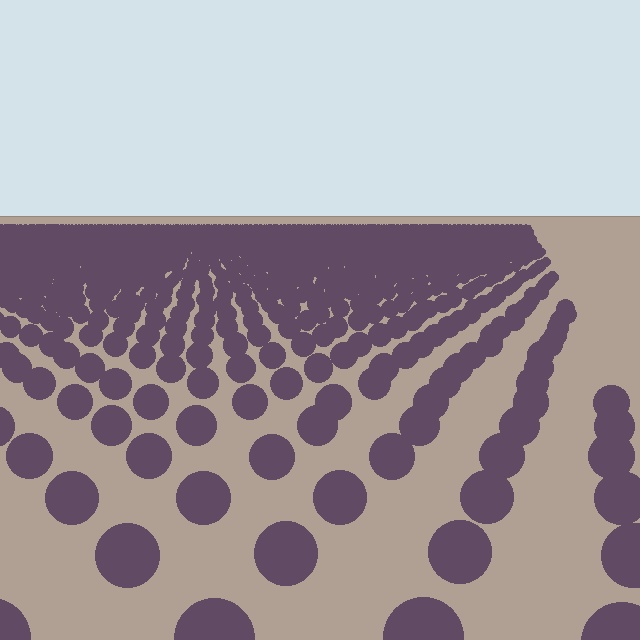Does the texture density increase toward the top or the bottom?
Density increases toward the top.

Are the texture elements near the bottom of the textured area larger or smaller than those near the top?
Larger. Near the bottom, elements are closer to the viewer and appear at a bigger on-screen size.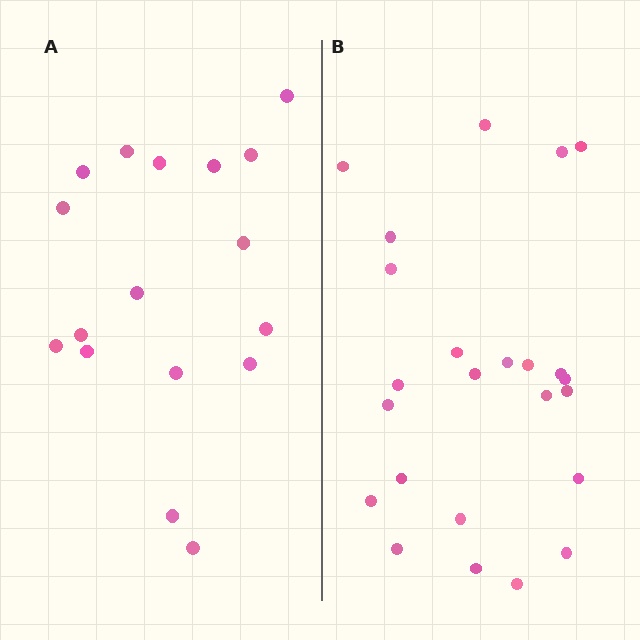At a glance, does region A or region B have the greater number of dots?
Region B (the right region) has more dots.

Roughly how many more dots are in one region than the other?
Region B has roughly 8 or so more dots than region A.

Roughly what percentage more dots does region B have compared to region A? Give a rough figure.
About 40% more.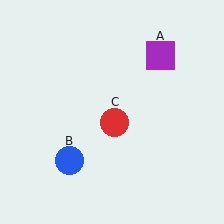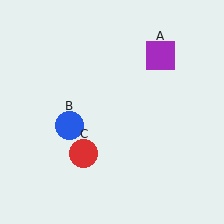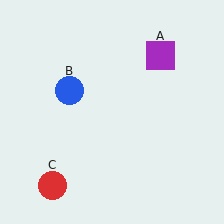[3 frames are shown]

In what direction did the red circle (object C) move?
The red circle (object C) moved down and to the left.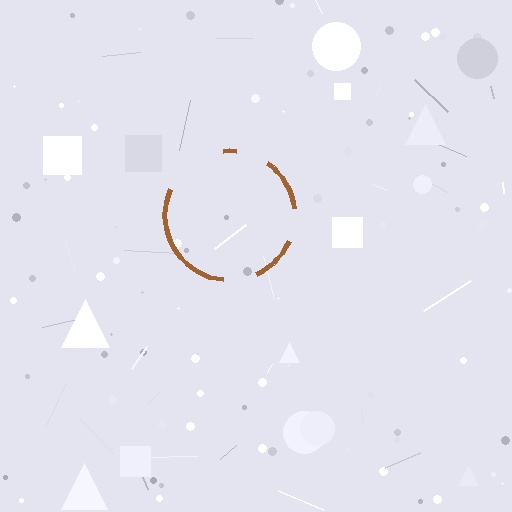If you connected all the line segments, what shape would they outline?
They would outline a circle.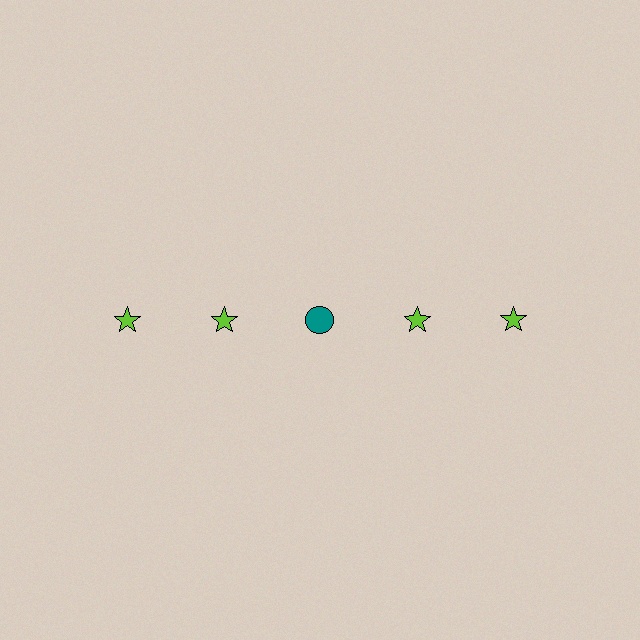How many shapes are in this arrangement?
There are 5 shapes arranged in a grid pattern.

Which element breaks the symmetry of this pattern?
The teal circle in the top row, center column breaks the symmetry. All other shapes are lime stars.